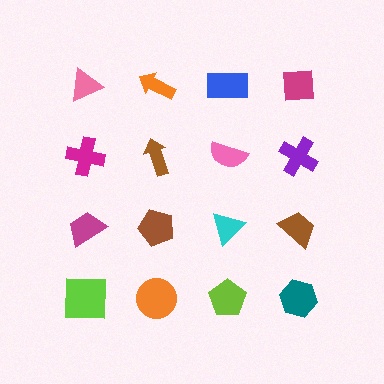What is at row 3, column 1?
A magenta trapezoid.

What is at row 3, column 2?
A brown pentagon.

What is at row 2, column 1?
A magenta cross.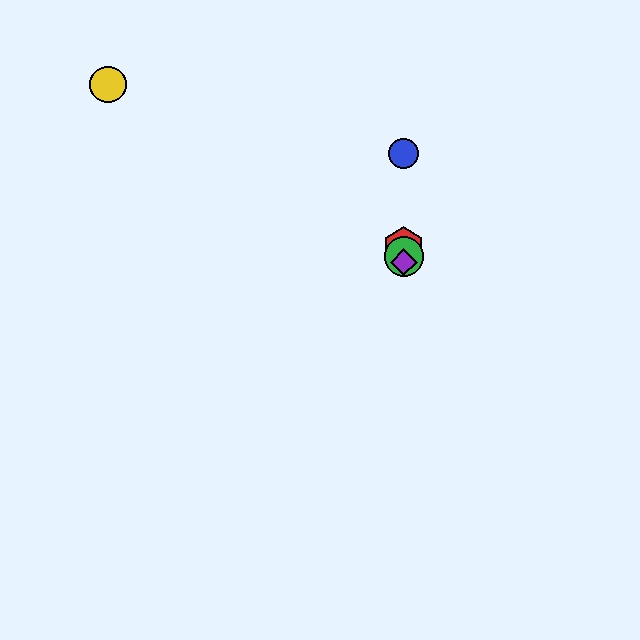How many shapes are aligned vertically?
4 shapes (the red hexagon, the blue circle, the green circle, the purple diamond) are aligned vertically.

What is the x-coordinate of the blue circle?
The blue circle is at x≈404.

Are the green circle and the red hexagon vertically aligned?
Yes, both are at x≈404.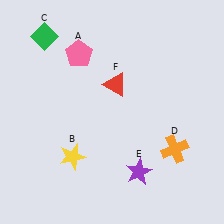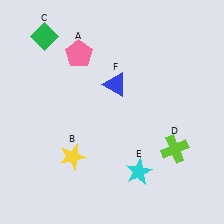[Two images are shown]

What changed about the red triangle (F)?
In Image 1, F is red. In Image 2, it changed to blue.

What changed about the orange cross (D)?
In Image 1, D is orange. In Image 2, it changed to lime.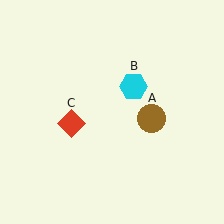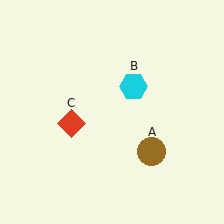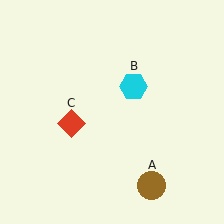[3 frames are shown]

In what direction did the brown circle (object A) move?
The brown circle (object A) moved down.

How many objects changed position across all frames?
1 object changed position: brown circle (object A).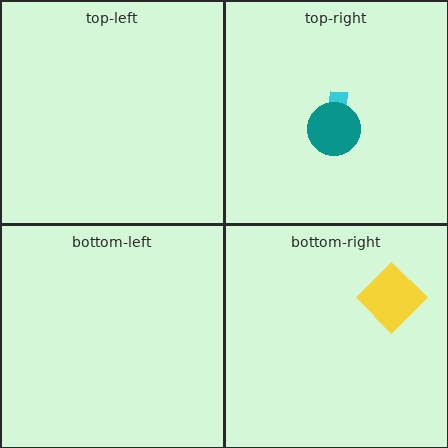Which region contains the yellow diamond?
The bottom-right region.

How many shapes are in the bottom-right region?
1.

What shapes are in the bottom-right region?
The yellow diamond.